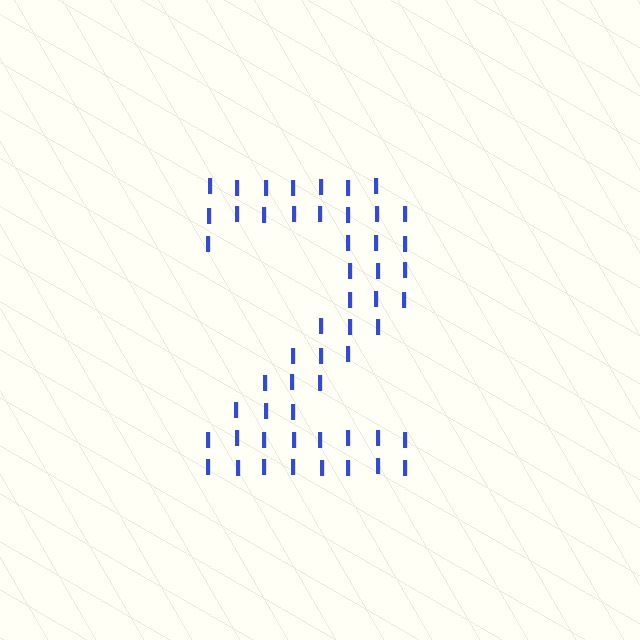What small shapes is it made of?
It is made of small letter I's.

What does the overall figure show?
The overall figure shows the digit 2.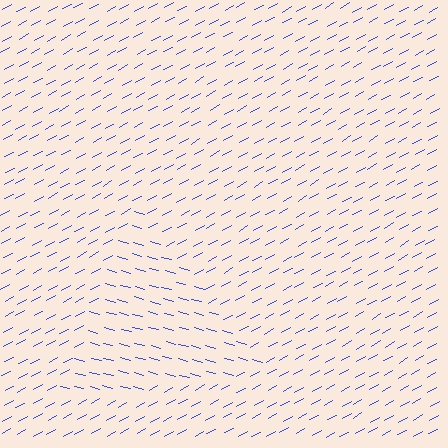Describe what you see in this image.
The image is filled with small blue line segments. A triangle region in the image has lines oriented differently from the surrounding lines, creating a visible texture boundary.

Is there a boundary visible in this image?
Yes, there is a texture boundary formed by a change in line orientation.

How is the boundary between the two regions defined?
The boundary is defined purely by a change in line orientation (approximately 45 degrees difference). All lines are the same color and thickness.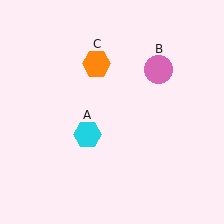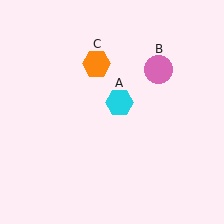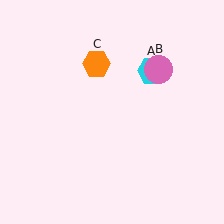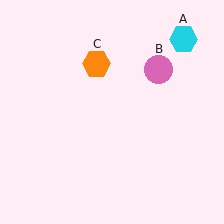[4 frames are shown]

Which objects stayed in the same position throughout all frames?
Pink circle (object B) and orange hexagon (object C) remained stationary.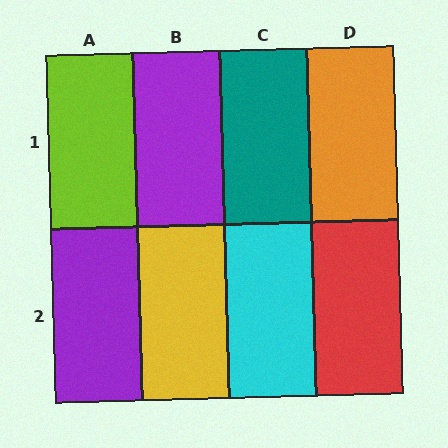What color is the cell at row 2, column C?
Cyan.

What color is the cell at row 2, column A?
Purple.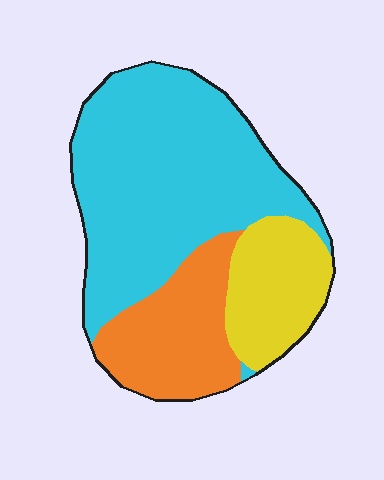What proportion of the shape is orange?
Orange takes up about one quarter (1/4) of the shape.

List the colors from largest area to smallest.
From largest to smallest: cyan, orange, yellow.